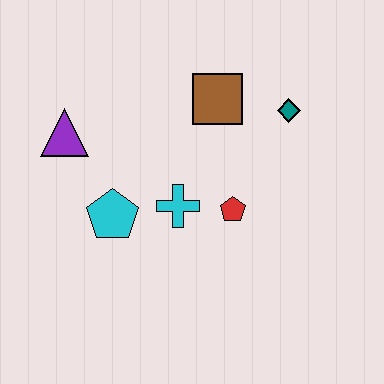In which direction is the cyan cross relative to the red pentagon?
The cyan cross is to the left of the red pentagon.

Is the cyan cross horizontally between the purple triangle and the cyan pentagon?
No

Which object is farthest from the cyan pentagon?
The teal diamond is farthest from the cyan pentagon.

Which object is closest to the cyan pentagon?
The cyan cross is closest to the cyan pentagon.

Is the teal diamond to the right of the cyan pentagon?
Yes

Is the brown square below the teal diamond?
No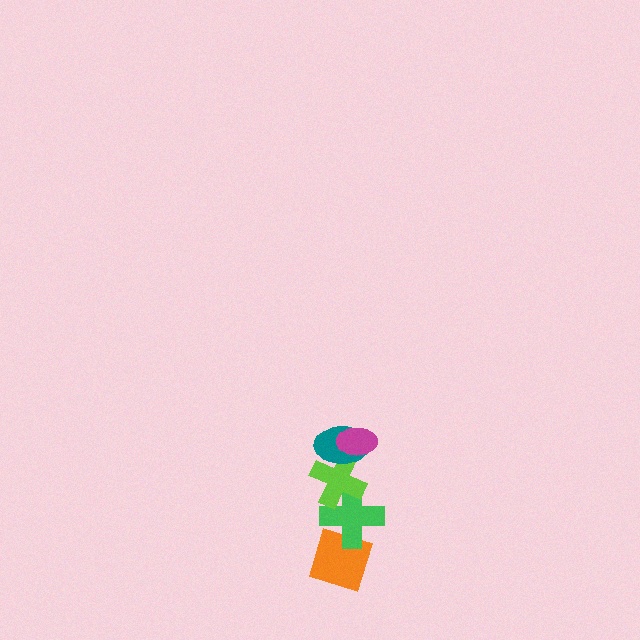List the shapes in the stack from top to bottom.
From top to bottom: the magenta ellipse, the teal ellipse, the lime cross, the green cross, the orange diamond.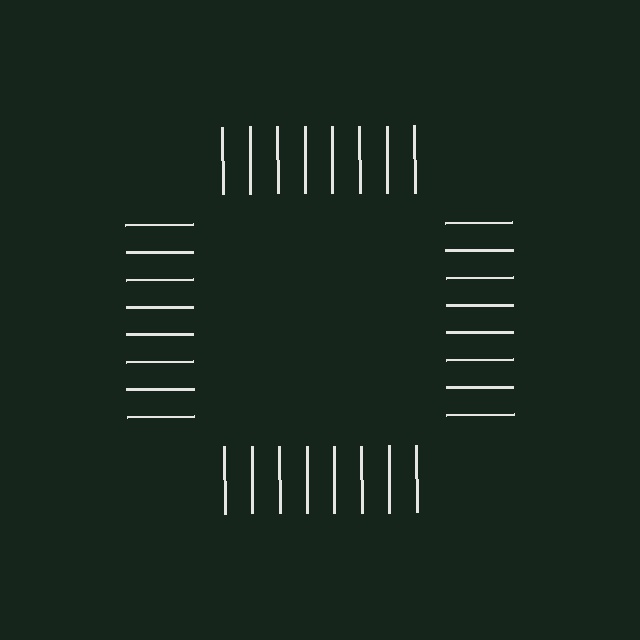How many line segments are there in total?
32 — 8 along each of the 4 edges.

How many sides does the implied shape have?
4 sides — the line-ends trace a square.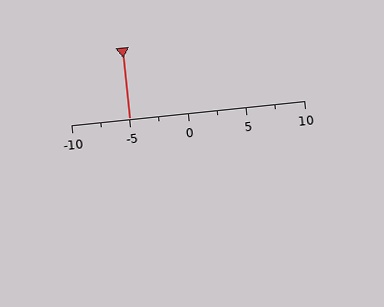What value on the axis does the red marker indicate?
The marker indicates approximately -5.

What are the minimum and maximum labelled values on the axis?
The axis runs from -10 to 10.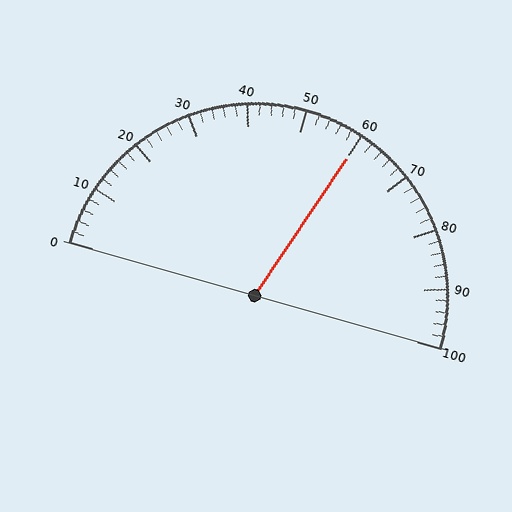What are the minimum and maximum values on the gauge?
The gauge ranges from 0 to 100.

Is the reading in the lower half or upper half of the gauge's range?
The reading is in the upper half of the range (0 to 100).